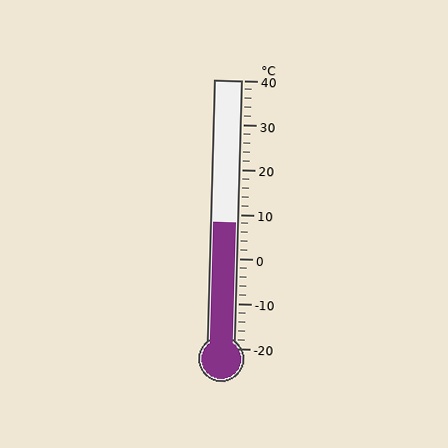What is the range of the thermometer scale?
The thermometer scale ranges from -20°C to 40°C.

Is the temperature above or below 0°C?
The temperature is above 0°C.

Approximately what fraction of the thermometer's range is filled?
The thermometer is filled to approximately 45% of its range.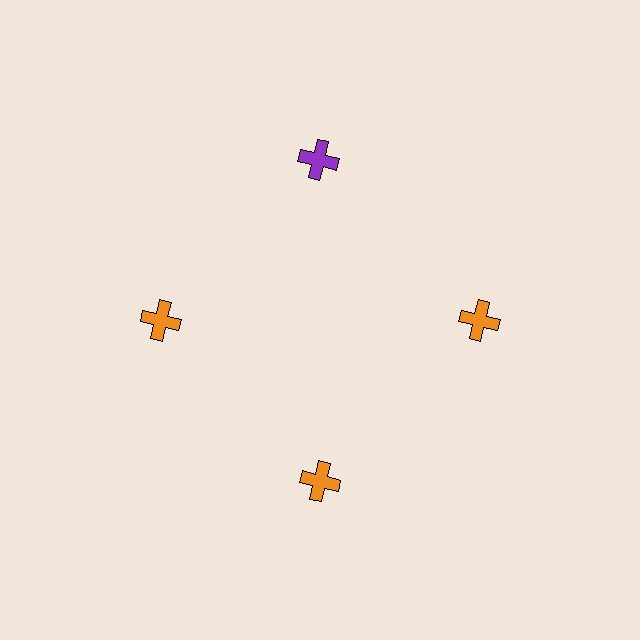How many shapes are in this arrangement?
There are 4 shapes arranged in a ring pattern.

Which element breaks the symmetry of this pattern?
The purple cross at roughly the 12 o'clock position breaks the symmetry. All other shapes are orange crosses.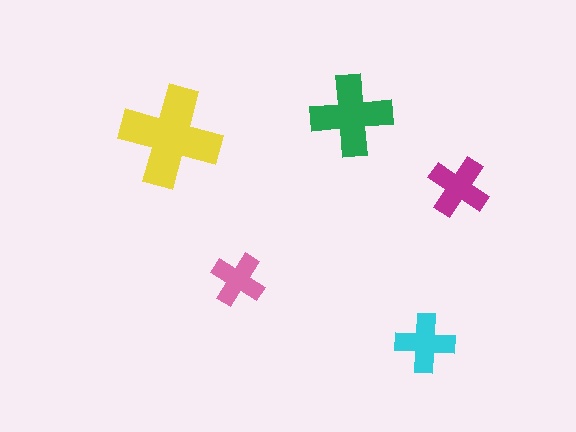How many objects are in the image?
There are 5 objects in the image.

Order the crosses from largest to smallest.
the yellow one, the green one, the magenta one, the cyan one, the pink one.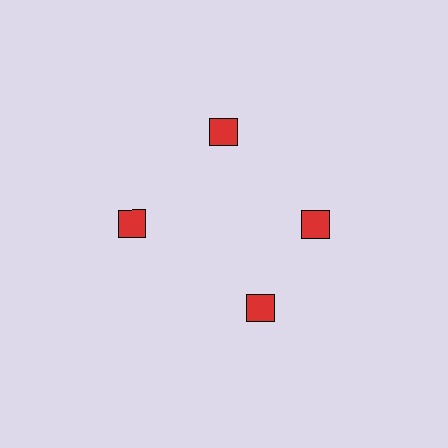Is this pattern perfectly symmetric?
No. The 4 red squares are arranged in a ring, but one element near the 6 o'clock position is rotated out of alignment along the ring, breaking the 4-fold rotational symmetry.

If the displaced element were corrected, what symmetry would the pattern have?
It would have 4-fold rotational symmetry — the pattern would map onto itself every 90 degrees.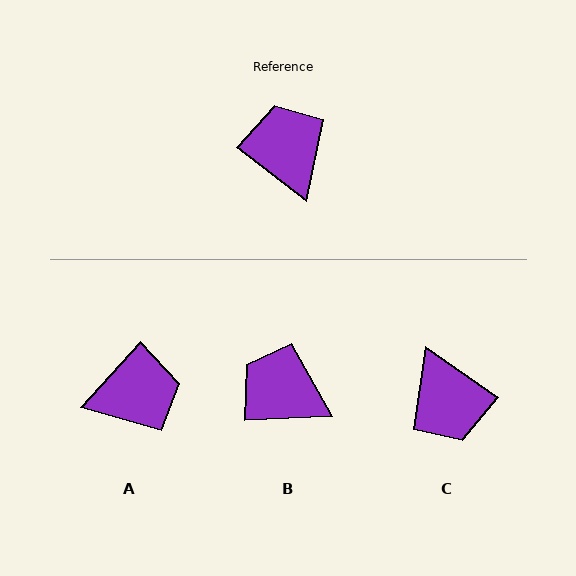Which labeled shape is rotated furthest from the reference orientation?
C, about 177 degrees away.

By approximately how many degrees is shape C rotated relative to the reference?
Approximately 177 degrees clockwise.